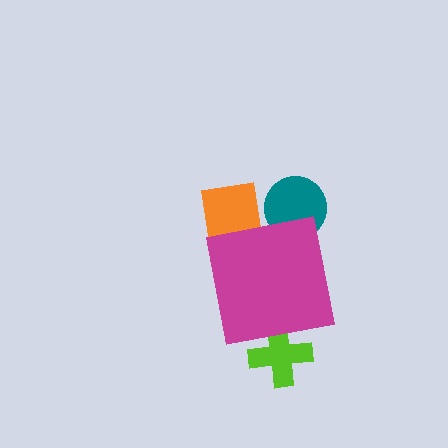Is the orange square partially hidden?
Yes, the orange square is partially hidden behind the magenta square.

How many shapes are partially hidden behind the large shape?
3 shapes are partially hidden.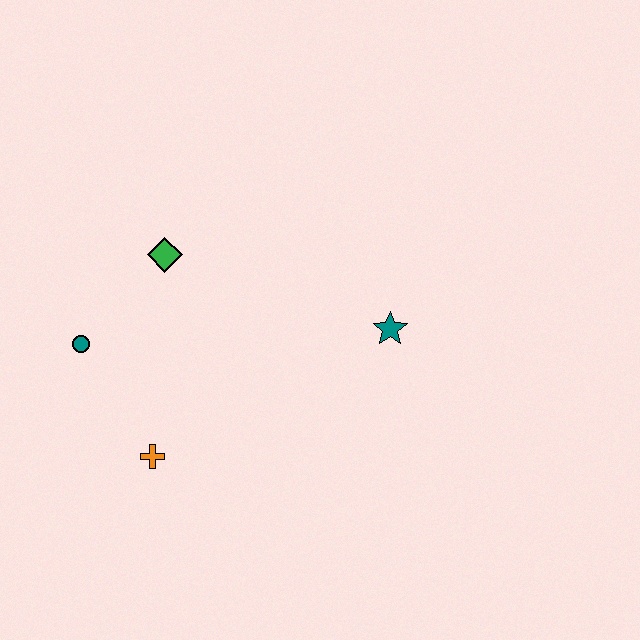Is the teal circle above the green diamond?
No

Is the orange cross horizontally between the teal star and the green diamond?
No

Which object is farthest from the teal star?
The teal circle is farthest from the teal star.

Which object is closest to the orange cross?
The teal circle is closest to the orange cross.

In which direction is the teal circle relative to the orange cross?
The teal circle is above the orange cross.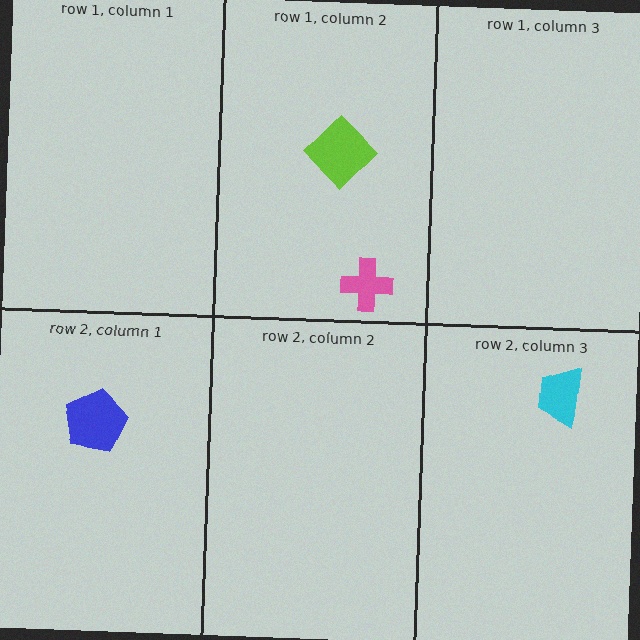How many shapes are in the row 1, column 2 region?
2.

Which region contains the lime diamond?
The row 1, column 2 region.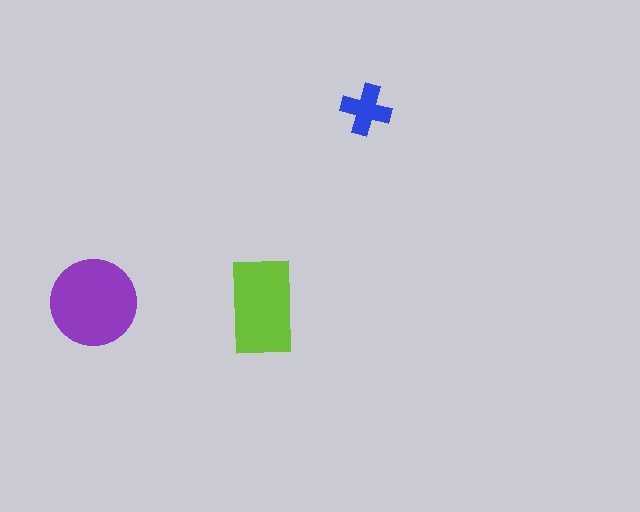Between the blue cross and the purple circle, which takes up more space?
The purple circle.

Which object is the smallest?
The blue cross.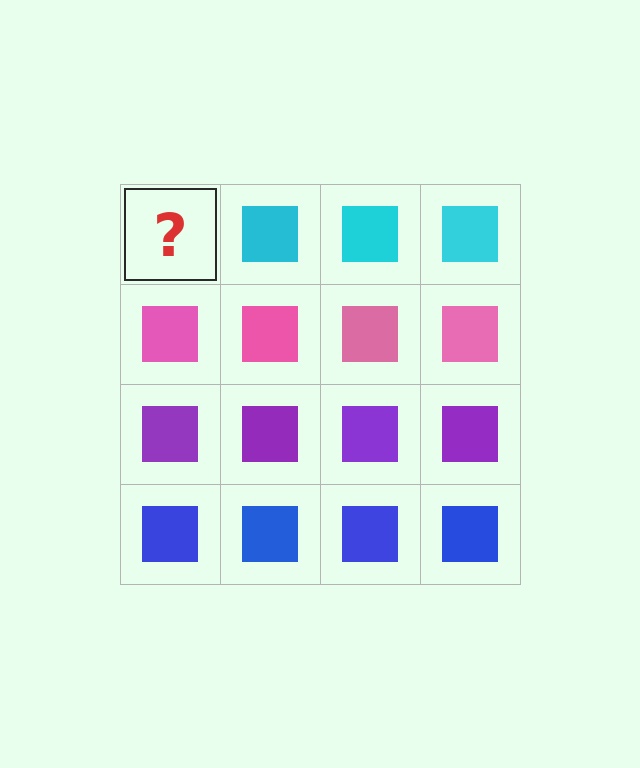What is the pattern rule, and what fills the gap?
The rule is that each row has a consistent color. The gap should be filled with a cyan square.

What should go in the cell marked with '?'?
The missing cell should contain a cyan square.